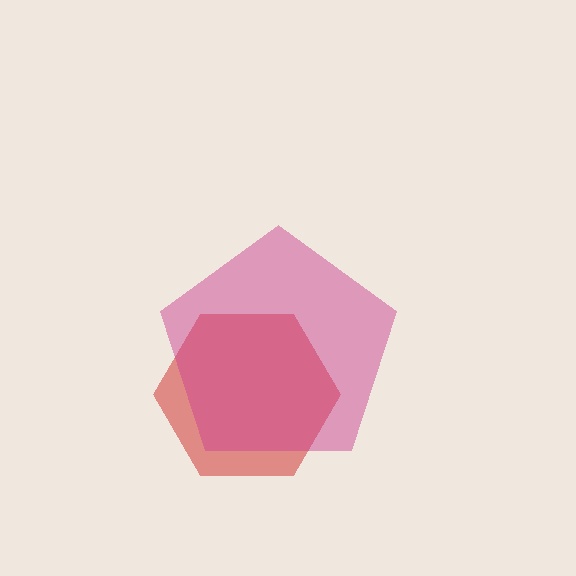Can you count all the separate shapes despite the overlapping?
Yes, there are 2 separate shapes.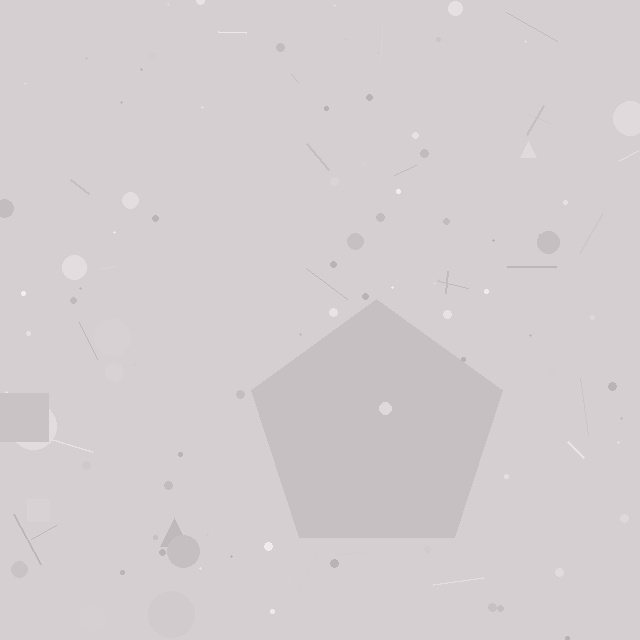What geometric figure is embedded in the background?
A pentagon is embedded in the background.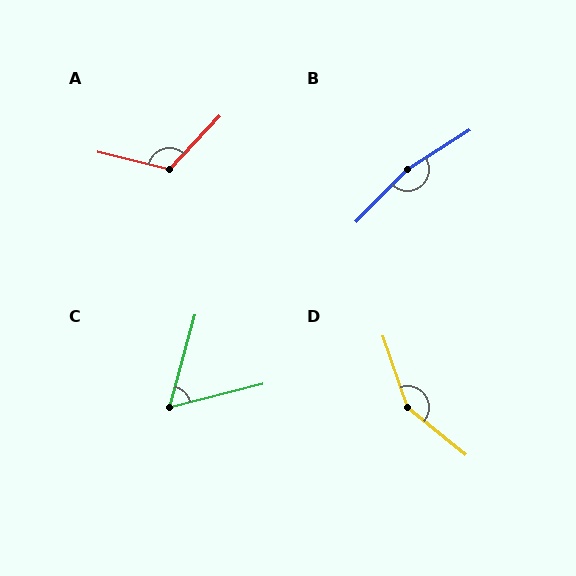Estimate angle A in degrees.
Approximately 120 degrees.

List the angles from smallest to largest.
C (61°), A (120°), D (148°), B (167°).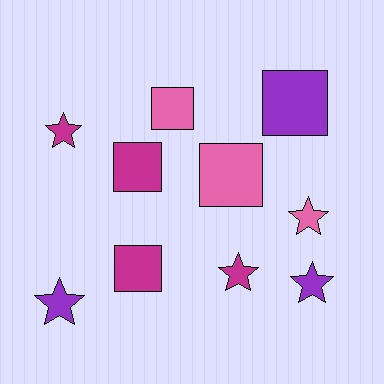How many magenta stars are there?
There are 2 magenta stars.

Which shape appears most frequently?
Star, with 5 objects.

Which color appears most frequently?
Magenta, with 4 objects.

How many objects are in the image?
There are 10 objects.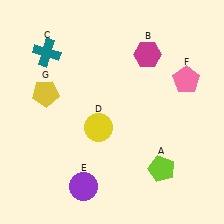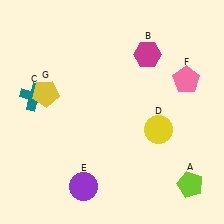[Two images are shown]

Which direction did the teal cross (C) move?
The teal cross (C) moved down.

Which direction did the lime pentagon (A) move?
The lime pentagon (A) moved right.